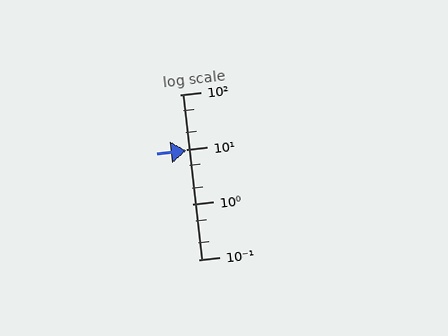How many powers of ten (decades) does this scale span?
The scale spans 3 decades, from 0.1 to 100.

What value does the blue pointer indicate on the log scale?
The pointer indicates approximately 9.4.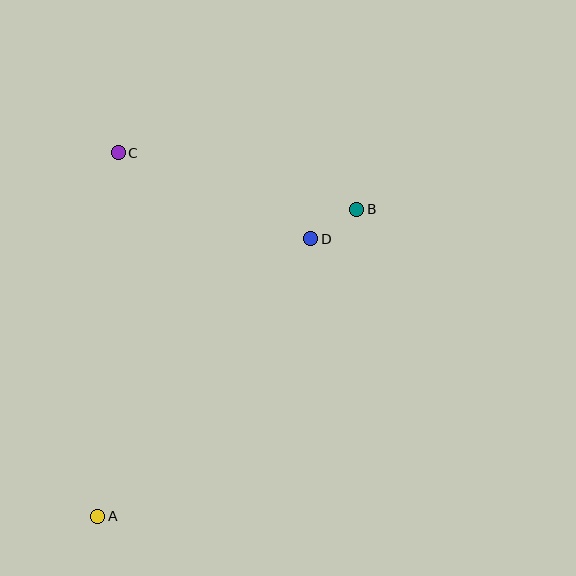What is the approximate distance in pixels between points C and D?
The distance between C and D is approximately 211 pixels.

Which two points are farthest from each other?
Points A and B are farthest from each other.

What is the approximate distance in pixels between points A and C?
The distance between A and C is approximately 365 pixels.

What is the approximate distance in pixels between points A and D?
The distance between A and D is approximately 350 pixels.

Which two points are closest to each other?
Points B and D are closest to each other.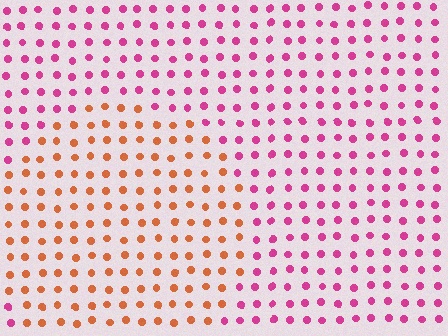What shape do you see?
I see a circle.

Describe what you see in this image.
The image is filled with small magenta elements in a uniform arrangement. A circle-shaped region is visible where the elements are tinted to a slightly different hue, forming a subtle color boundary.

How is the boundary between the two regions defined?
The boundary is defined purely by a slight shift in hue (about 53 degrees). Spacing, size, and orientation are identical on both sides.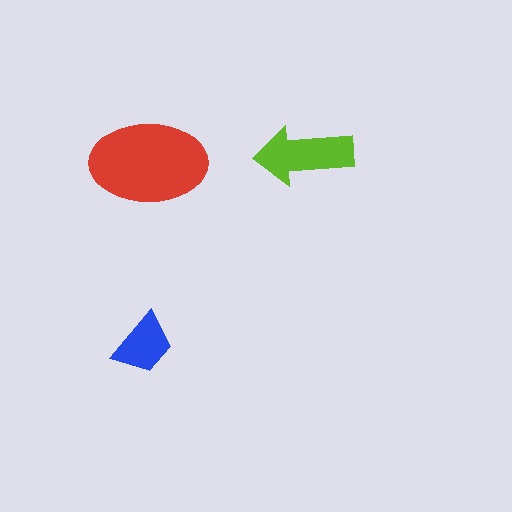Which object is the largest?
The red ellipse.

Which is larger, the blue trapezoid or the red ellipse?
The red ellipse.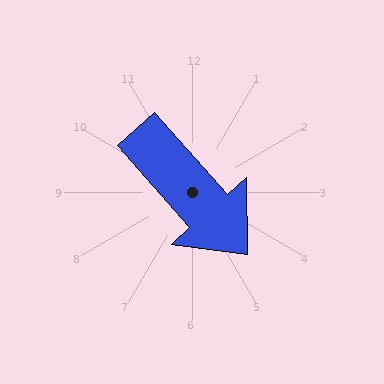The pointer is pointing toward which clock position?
Roughly 5 o'clock.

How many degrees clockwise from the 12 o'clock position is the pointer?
Approximately 138 degrees.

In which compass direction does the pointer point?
Southeast.